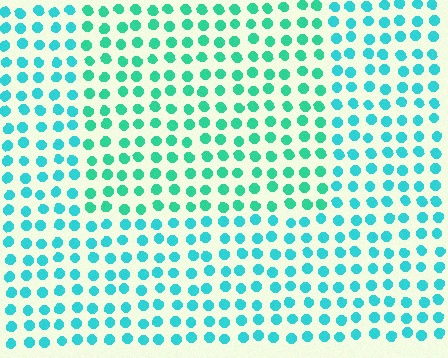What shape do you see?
I see a rectangle.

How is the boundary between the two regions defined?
The boundary is defined purely by a slight shift in hue (about 24 degrees). Spacing, size, and orientation are identical on both sides.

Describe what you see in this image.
The image is filled with small cyan elements in a uniform arrangement. A rectangle-shaped region is visible where the elements are tinted to a slightly different hue, forming a subtle color boundary.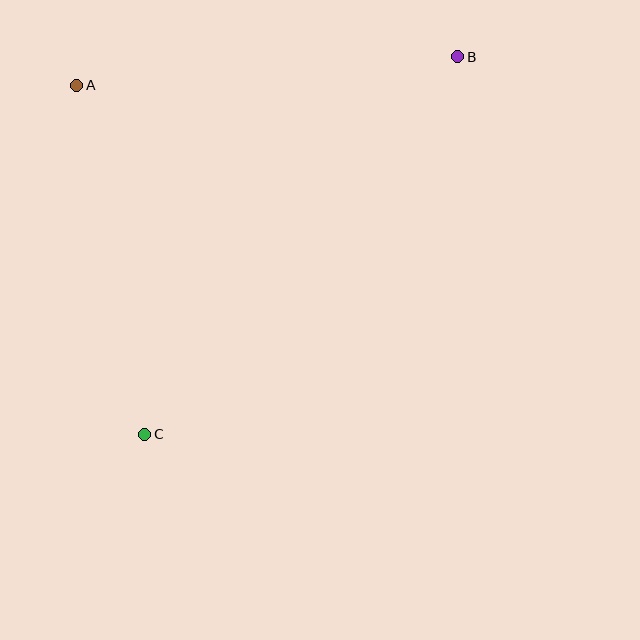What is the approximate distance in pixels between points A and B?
The distance between A and B is approximately 382 pixels.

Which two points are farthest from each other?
Points B and C are farthest from each other.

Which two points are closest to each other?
Points A and C are closest to each other.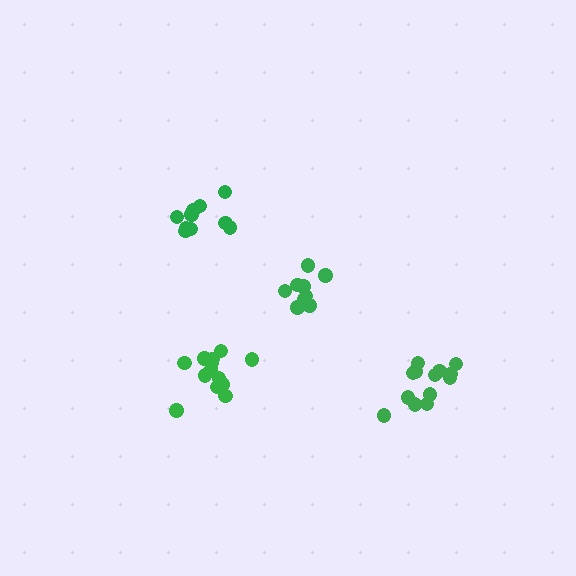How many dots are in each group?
Group 1: 10 dots, Group 2: 10 dots, Group 3: 14 dots, Group 4: 13 dots (47 total).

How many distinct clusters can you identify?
There are 4 distinct clusters.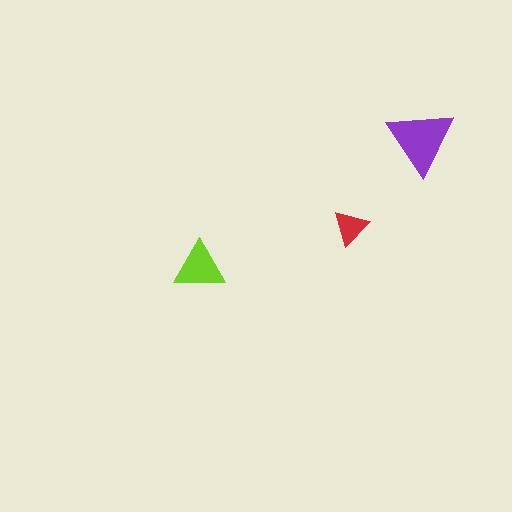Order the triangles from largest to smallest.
the purple one, the lime one, the red one.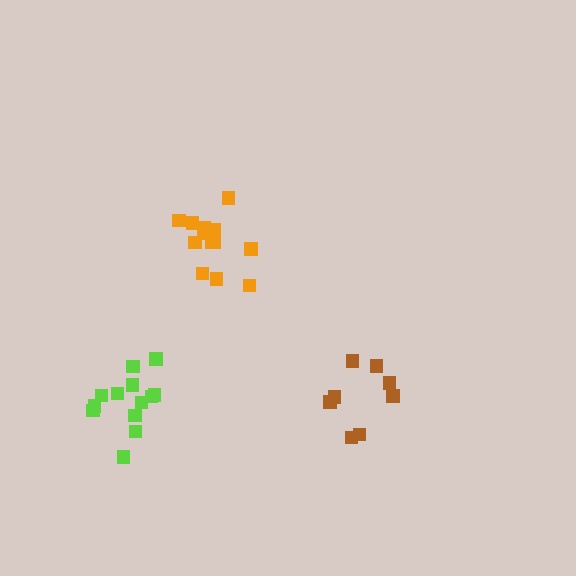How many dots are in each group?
Group 1: 13 dots, Group 2: 8 dots, Group 3: 13 dots (34 total).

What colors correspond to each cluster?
The clusters are colored: orange, brown, lime.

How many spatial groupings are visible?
There are 3 spatial groupings.